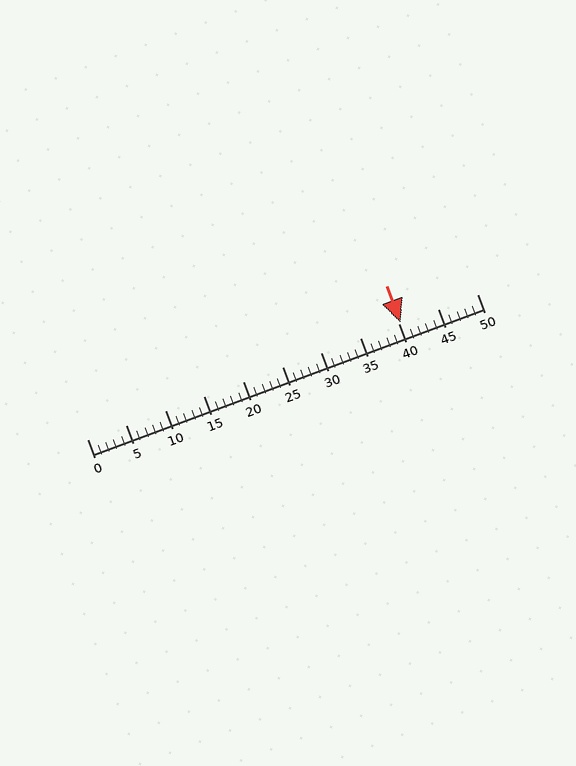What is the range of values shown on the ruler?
The ruler shows values from 0 to 50.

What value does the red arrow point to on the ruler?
The red arrow points to approximately 40.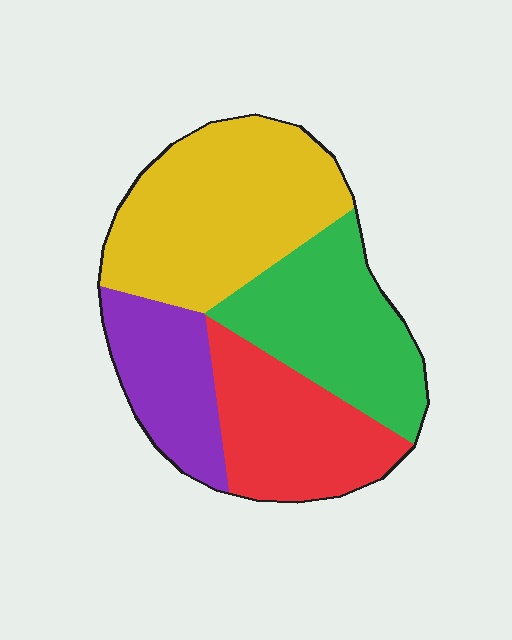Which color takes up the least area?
Purple, at roughly 15%.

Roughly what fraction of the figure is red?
Red covers around 25% of the figure.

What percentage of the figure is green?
Green covers about 25% of the figure.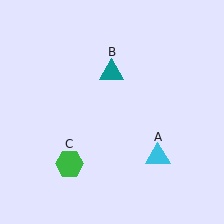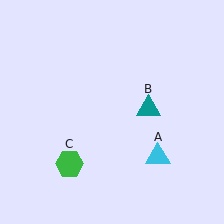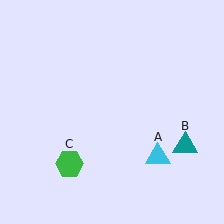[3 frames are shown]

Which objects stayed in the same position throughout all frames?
Cyan triangle (object A) and green hexagon (object C) remained stationary.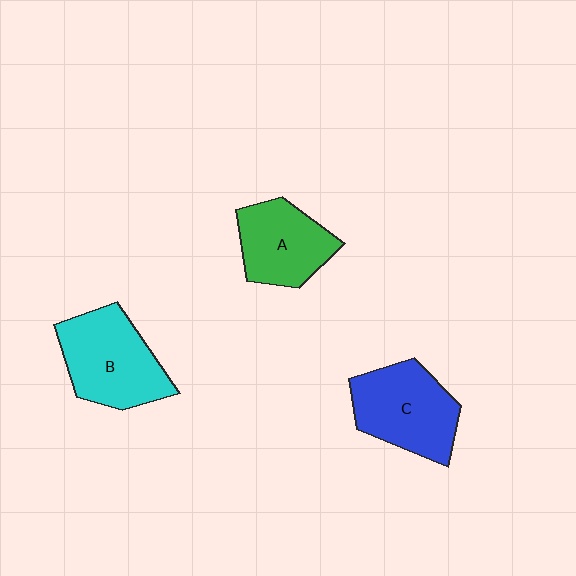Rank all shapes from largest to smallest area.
From largest to smallest: B (cyan), C (blue), A (green).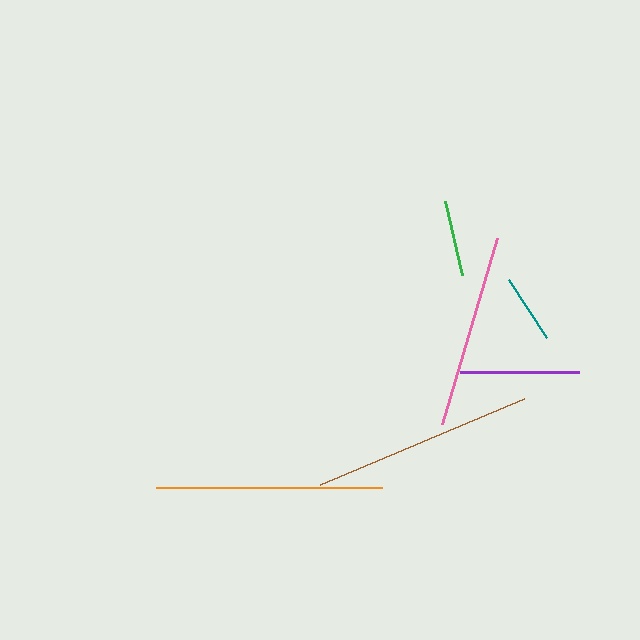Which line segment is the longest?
The orange line is the longest at approximately 226 pixels.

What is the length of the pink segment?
The pink segment is approximately 194 pixels long.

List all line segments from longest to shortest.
From longest to shortest: orange, brown, pink, purple, green, teal.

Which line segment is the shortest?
The teal line is the shortest at approximately 69 pixels.